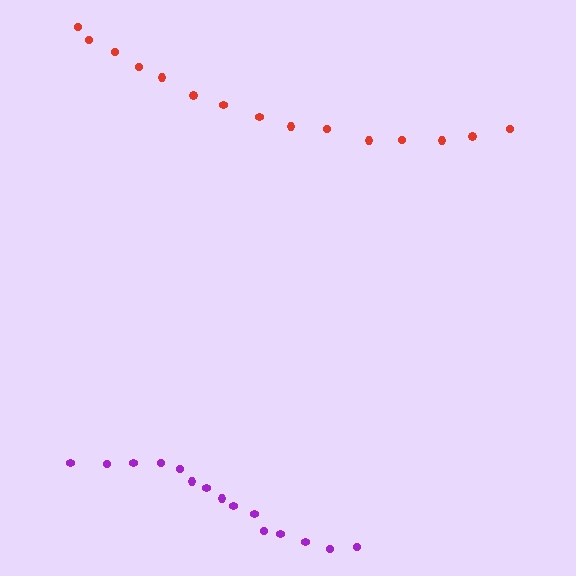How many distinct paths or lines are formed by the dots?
There are 2 distinct paths.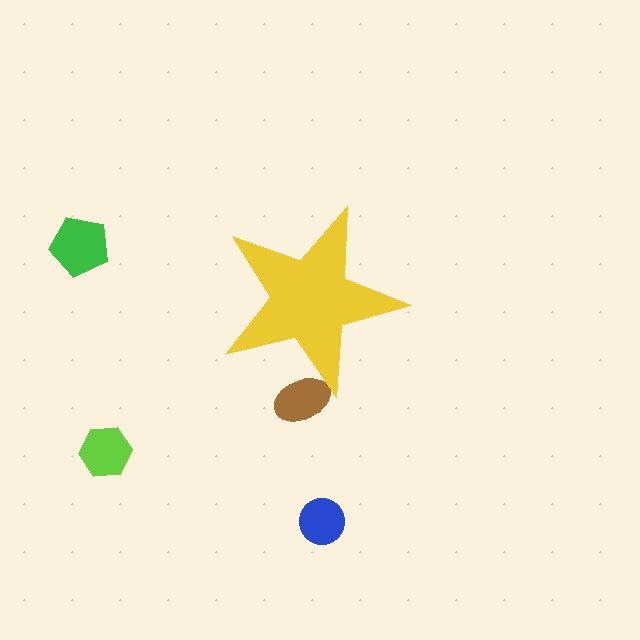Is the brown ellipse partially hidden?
Yes, the brown ellipse is partially hidden behind the yellow star.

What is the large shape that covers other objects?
A yellow star.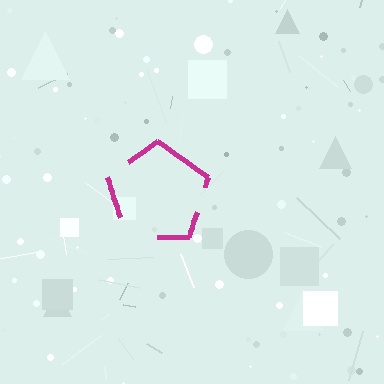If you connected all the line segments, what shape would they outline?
They would outline a pentagon.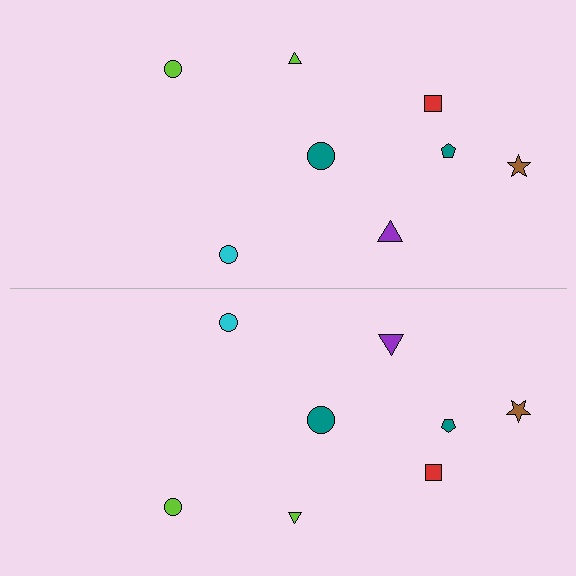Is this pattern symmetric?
Yes, this pattern has bilateral (reflection) symmetry.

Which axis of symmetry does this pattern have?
The pattern has a horizontal axis of symmetry running through the center of the image.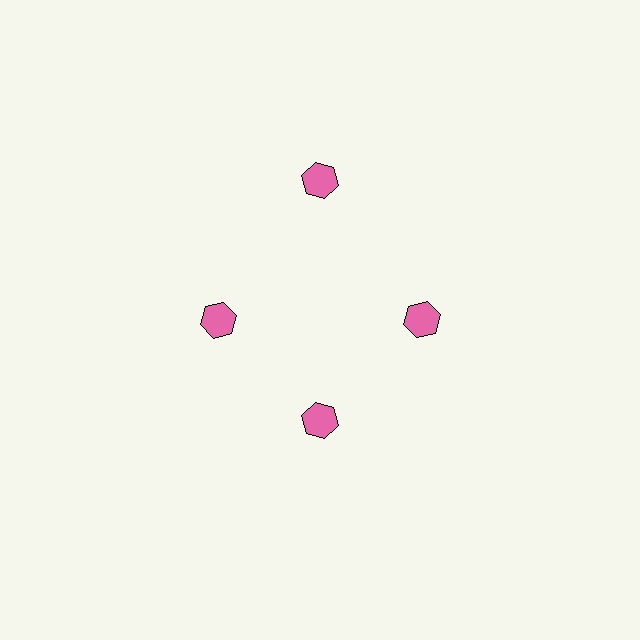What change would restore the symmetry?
The symmetry would be restored by moving it inward, back onto the ring so that all 4 hexagons sit at equal angles and equal distance from the center.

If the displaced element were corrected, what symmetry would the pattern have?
It would have 4-fold rotational symmetry — the pattern would map onto itself every 90 degrees.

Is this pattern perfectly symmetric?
No. The 4 pink hexagons are arranged in a ring, but one element near the 12 o'clock position is pushed outward from the center, breaking the 4-fold rotational symmetry.